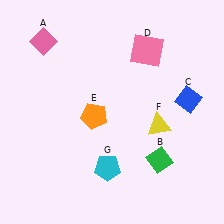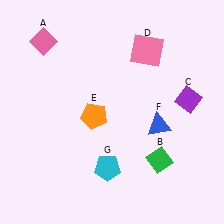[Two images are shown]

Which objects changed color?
C changed from blue to purple. F changed from yellow to blue.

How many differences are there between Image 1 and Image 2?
There are 2 differences between the two images.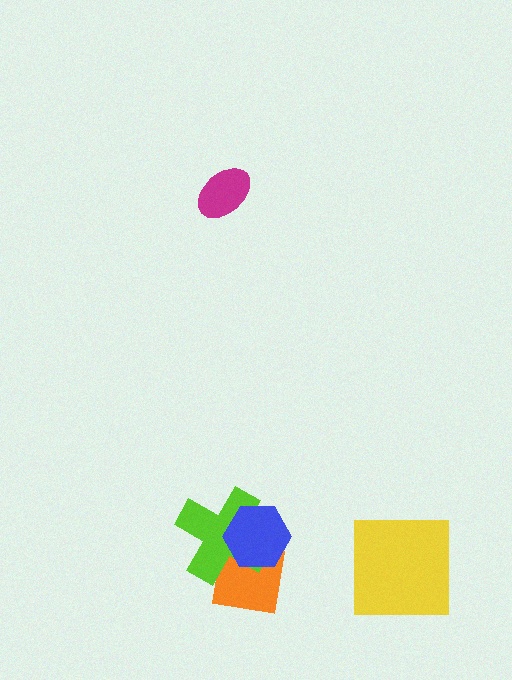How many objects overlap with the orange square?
2 objects overlap with the orange square.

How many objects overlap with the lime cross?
2 objects overlap with the lime cross.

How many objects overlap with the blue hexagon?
2 objects overlap with the blue hexagon.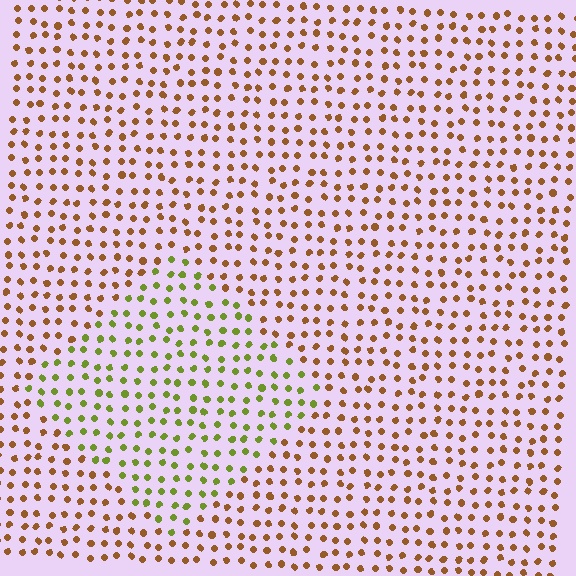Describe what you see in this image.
The image is filled with small brown elements in a uniform arrangement. A diamond-shaped region is visible where the elements are tinted to a slightly different hue, forming a subtle color boundary.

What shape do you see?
I see a diamond.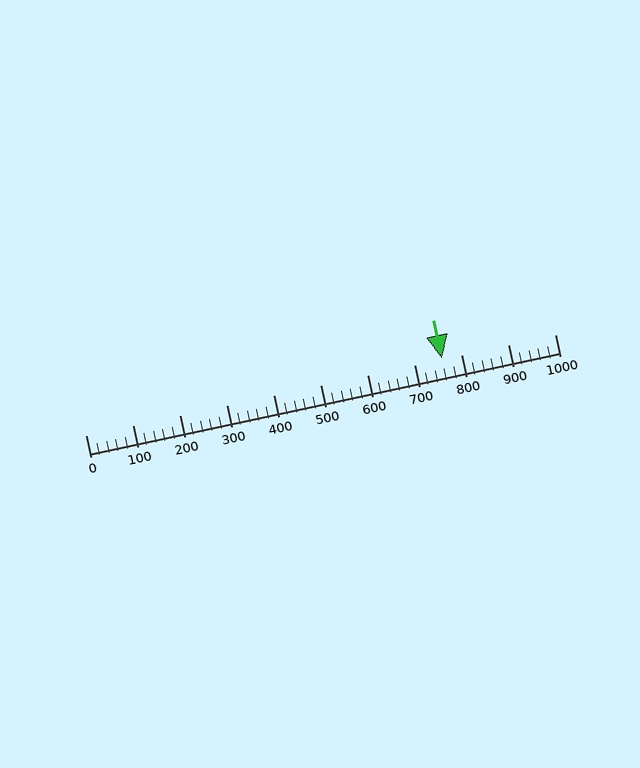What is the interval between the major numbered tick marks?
The major tick marks are spaced 100 units apart.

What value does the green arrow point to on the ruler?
The green arrow points to approximately 760.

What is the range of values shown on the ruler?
The ruler shows values from 0 to 1000.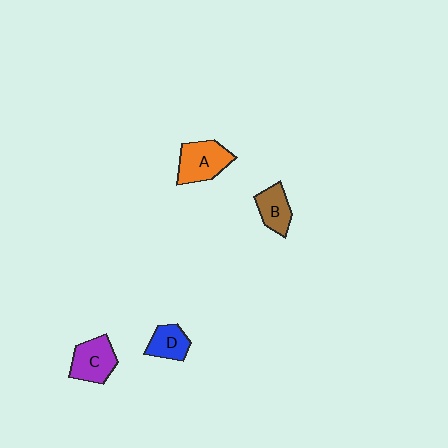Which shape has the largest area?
Shape A (orange).